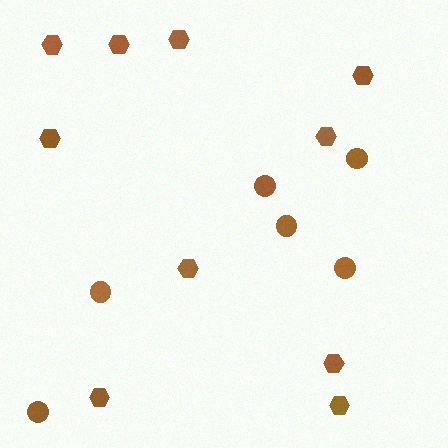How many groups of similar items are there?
There are 2 groups: one group of circles (6) and one group of hexagons (10).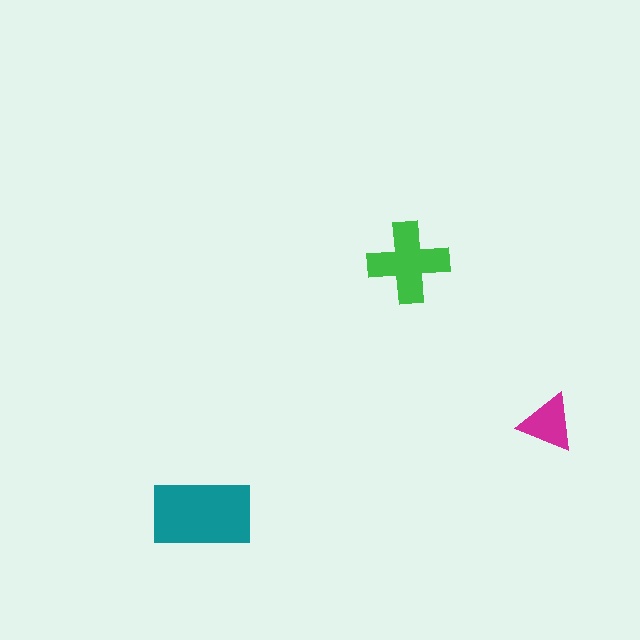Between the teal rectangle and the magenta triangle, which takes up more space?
The teal rectangle.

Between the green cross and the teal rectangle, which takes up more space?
The teal rectangle.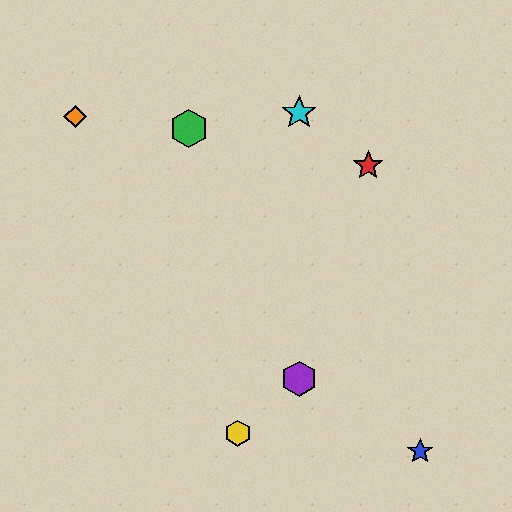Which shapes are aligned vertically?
The purple hexagon, the cyan star are aligned vertically.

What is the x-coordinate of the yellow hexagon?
The yellow hexagon is at x≈238.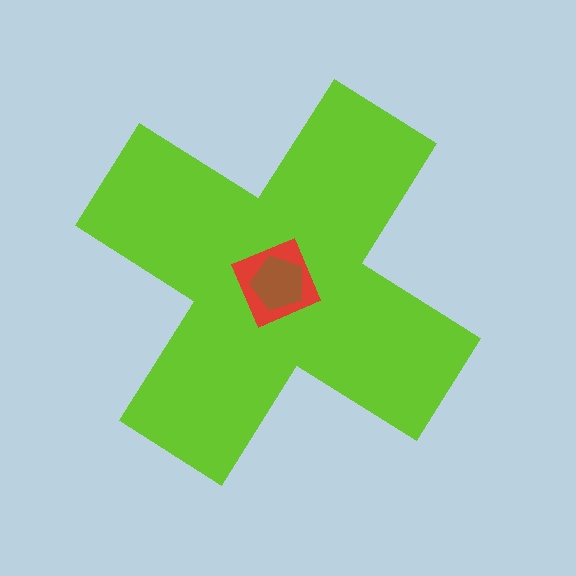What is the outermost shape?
The lime cross.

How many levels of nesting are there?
3.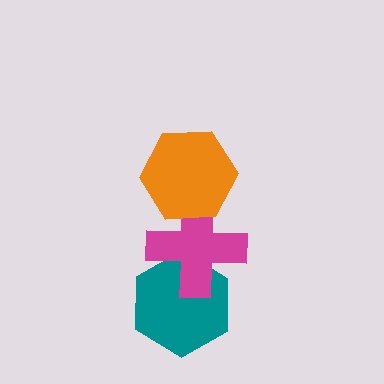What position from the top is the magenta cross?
The magenta cross is 2nd from the top.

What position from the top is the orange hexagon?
The orange hexagon is 1st from the top.